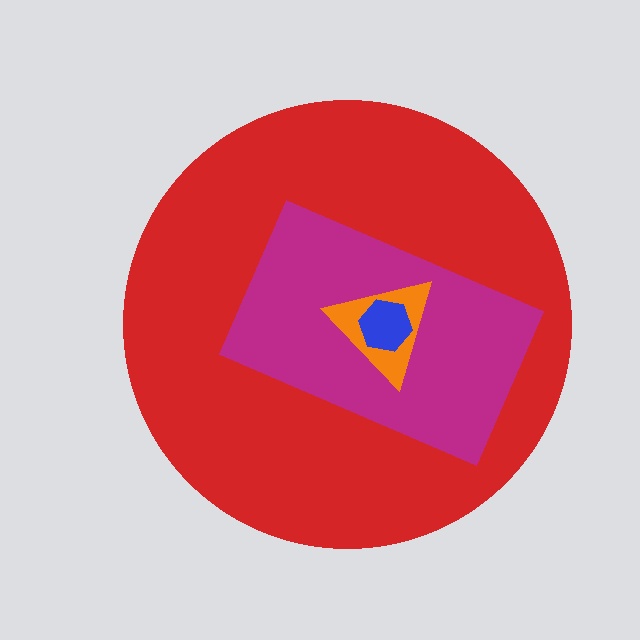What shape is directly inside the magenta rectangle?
The orange triangle.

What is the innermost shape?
The blue hexagon.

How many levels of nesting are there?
4.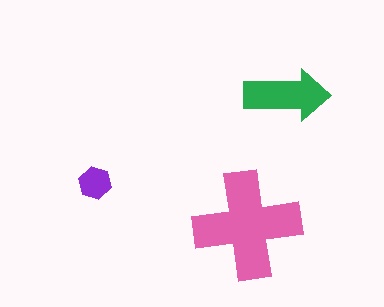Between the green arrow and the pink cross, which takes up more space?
The pink cross.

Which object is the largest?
The pink cross.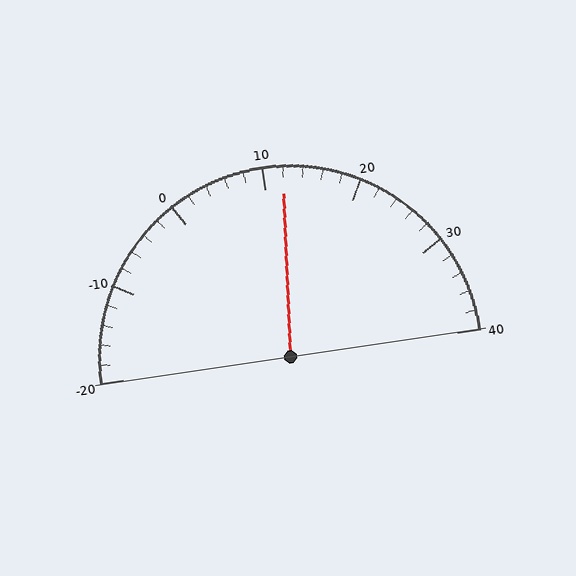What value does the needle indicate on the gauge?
The needle indicates approximately 12.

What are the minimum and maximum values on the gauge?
The gauge ranges from -20 to 40.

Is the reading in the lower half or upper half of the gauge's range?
The reading is in the upper half of the range (-20 to 40).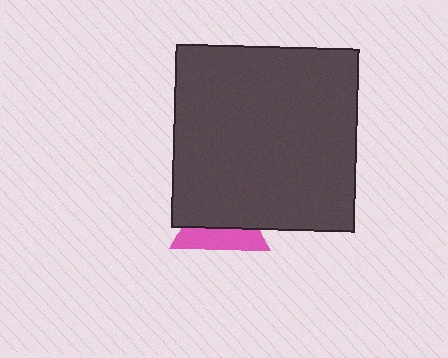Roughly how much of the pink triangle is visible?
A small part of it is visible (roughly 40%).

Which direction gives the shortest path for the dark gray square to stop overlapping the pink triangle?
Moving up gives the shortest separation.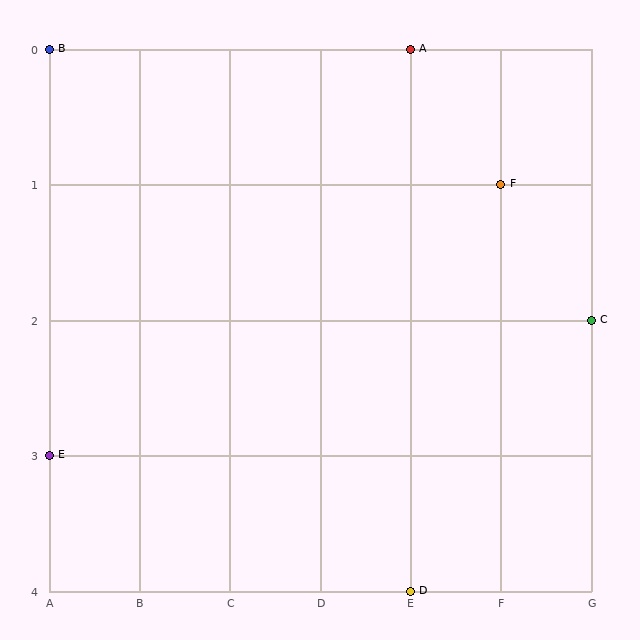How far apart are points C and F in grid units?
Points C and F are 1 column and 1 row apart (about 1.4 grid units diagonally).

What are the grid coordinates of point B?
Point B is at grid coordinates (A, 0).